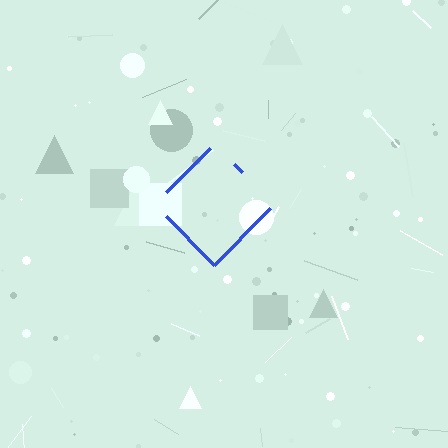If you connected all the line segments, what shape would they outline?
They would outline a diamond.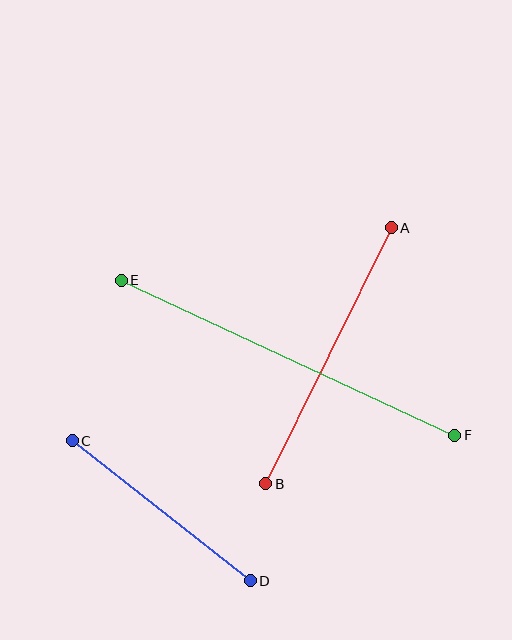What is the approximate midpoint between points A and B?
The midpoint is at approximately (329, 356) pixels.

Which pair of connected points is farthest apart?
Points E and F are farthest apart.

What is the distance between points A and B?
The distance is approximately 285 pixels.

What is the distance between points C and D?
The distance is approximately 226 pixels.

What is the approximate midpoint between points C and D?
The midpoint is at approximately (161, 511) pixels.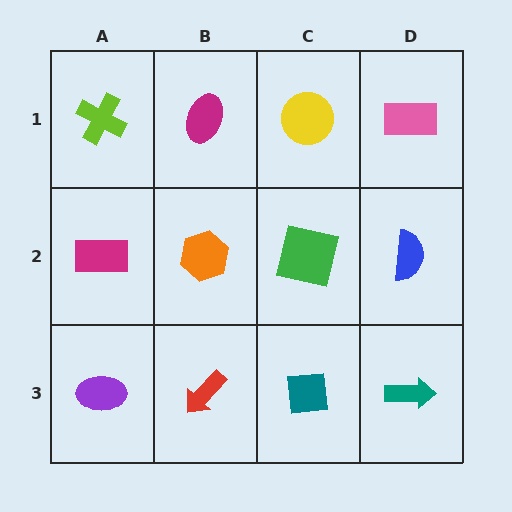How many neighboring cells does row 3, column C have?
3.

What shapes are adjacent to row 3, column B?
An orange hexagon (row 2, column B), a purple ellipse (row 3, column A), a teal square (row 3, column C).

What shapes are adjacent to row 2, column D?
A pink rectangle (row 1, column D), a teal arrow (row 3, column D), a green square (row 2, column C).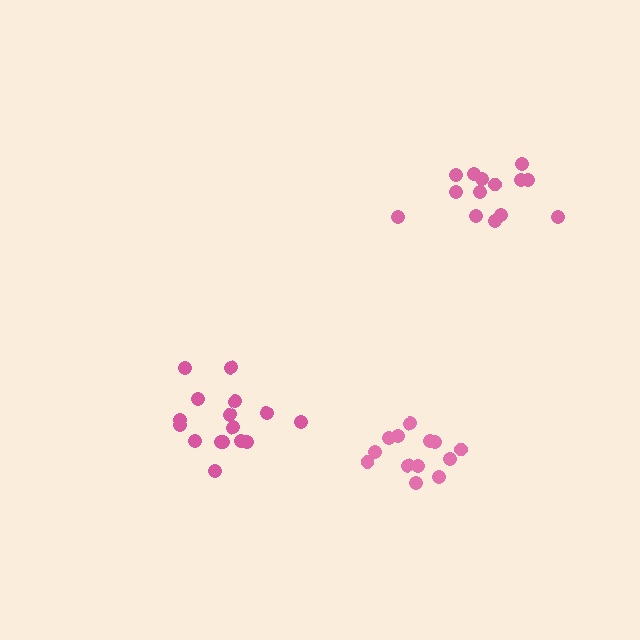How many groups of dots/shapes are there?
There are 3 groups.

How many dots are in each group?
Group 1: 14 dots, Group 2: 16 dots, Group 3: 13 dots (43 total).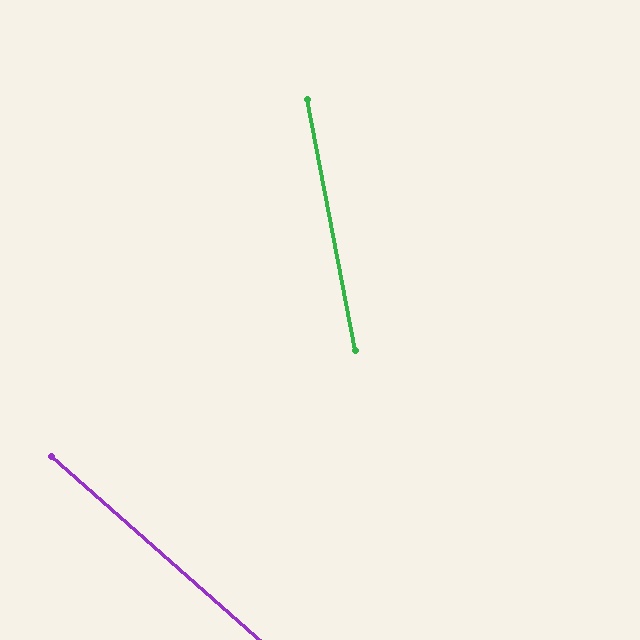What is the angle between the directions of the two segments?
Approximately 38 degrees.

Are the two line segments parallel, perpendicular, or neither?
Neither parallel nor perpendicular — they differ by about 38°.